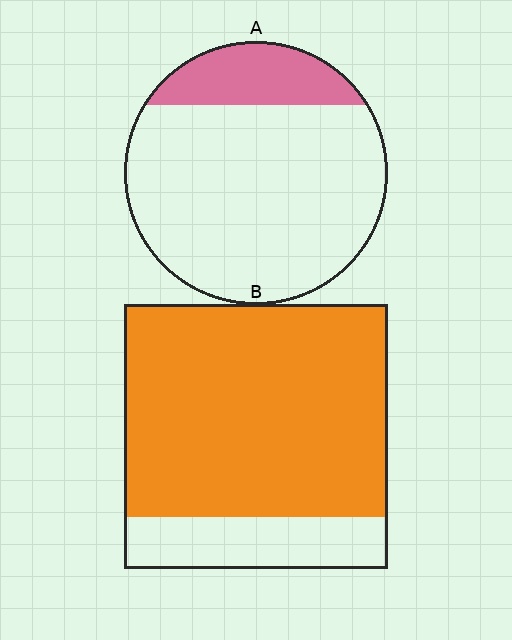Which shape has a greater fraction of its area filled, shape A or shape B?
Shape B.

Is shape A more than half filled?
No.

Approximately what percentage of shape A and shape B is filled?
A is approximately 20% and B is approximately 80%.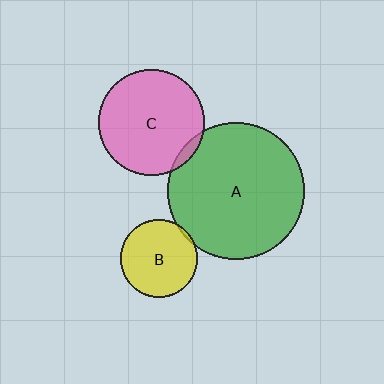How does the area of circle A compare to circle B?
Approximately 3.2 times.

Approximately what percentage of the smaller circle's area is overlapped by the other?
Approximately 5%.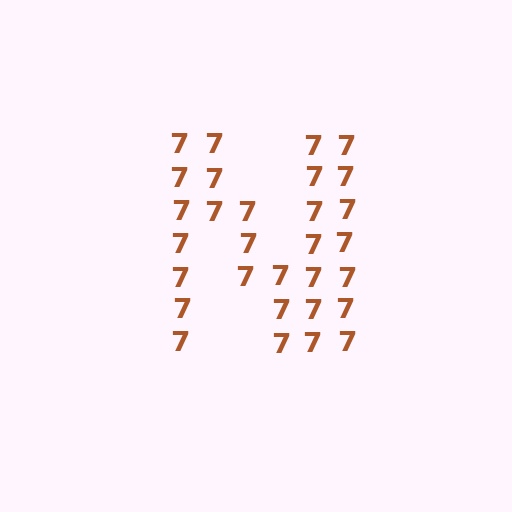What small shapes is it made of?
It is made of small digit 7's.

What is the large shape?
The large shape is the letter N.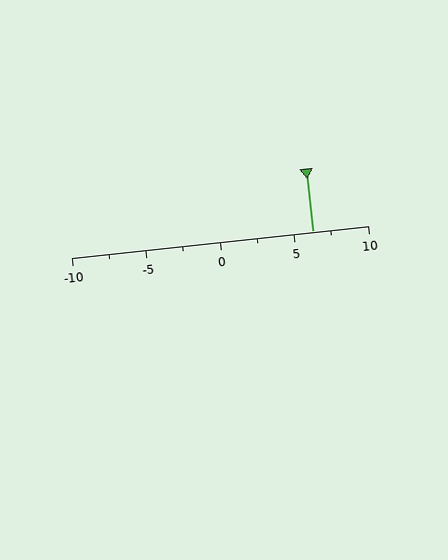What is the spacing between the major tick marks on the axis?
The major ticks are spaced 5 apart.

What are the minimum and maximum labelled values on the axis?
The axis runs from -10 to 10.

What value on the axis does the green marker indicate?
The marker indicates approximately 6.2.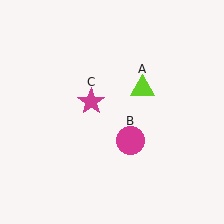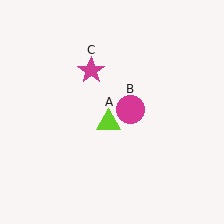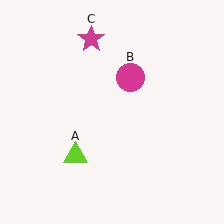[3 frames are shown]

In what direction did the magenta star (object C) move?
The magenta star (object C) moved up.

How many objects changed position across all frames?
3 objects changed position: lime triangle (object A), magenta circle (object B), magenta star (object C).